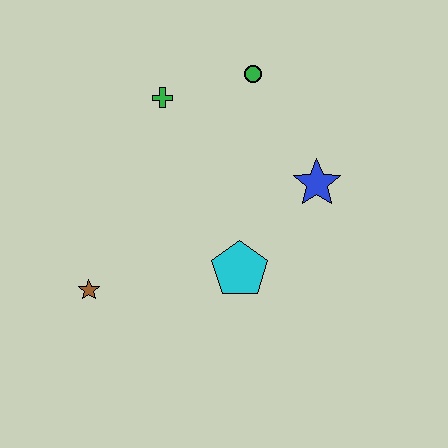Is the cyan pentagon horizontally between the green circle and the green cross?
Yes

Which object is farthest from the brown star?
The green circle is farthest from the brown star.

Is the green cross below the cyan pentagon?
No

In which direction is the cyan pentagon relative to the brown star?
The cyan pentagon is to the right of the brown star.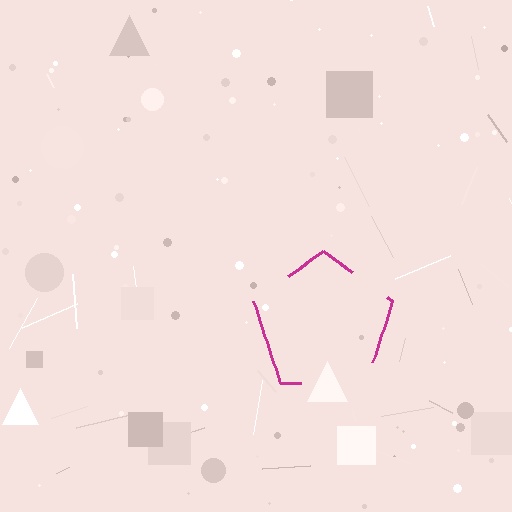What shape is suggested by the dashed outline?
The dashed outline suggests a pentagon.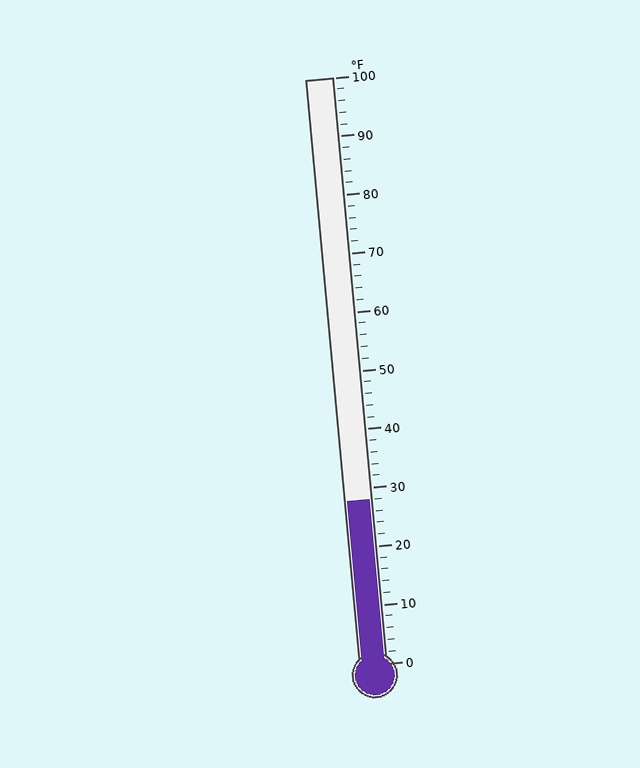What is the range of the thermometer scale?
The thermometer scale ranges from 0°F to 100°F.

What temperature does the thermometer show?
The thermometer shows approximately 28°F.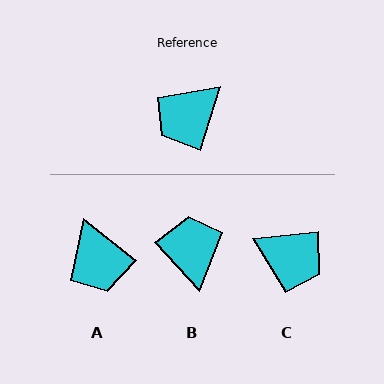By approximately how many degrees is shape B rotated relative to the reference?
Approximately 121 degrees clockwise.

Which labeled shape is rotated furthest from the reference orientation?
B, about 121 degrees away.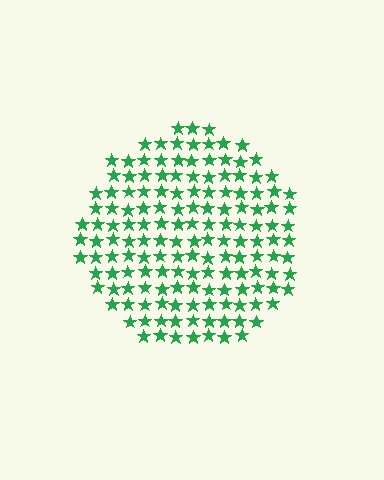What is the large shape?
The large shape is a circle.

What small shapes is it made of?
It is made of small stars.